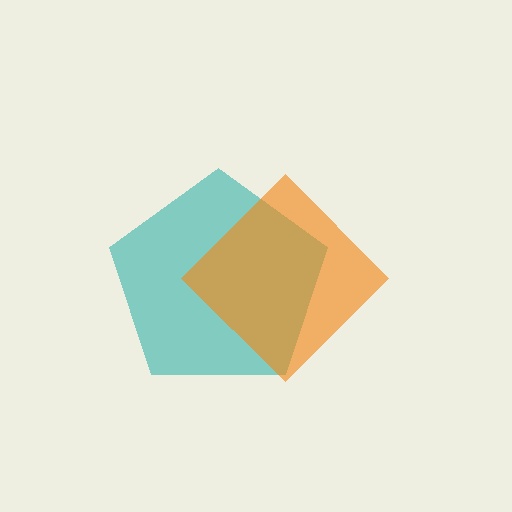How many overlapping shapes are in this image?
There are 2 overlapping shapes in the image.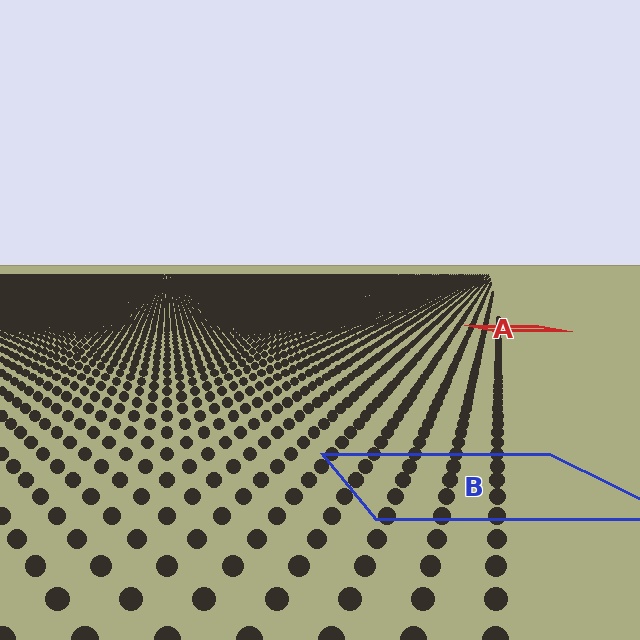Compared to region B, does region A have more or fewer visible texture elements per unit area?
Region A has more texture elements per unit area — they are packed more densely because it is farther away.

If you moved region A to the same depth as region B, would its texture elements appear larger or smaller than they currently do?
They would appear larger. At a closer depth, the same texture elements are projected at a bigger on-screen size.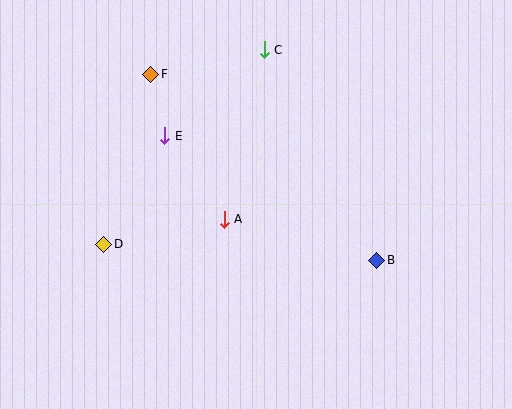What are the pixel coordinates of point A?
Point A is at (224, 220).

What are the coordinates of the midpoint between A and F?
The midpoint between A and F is at (188, 147).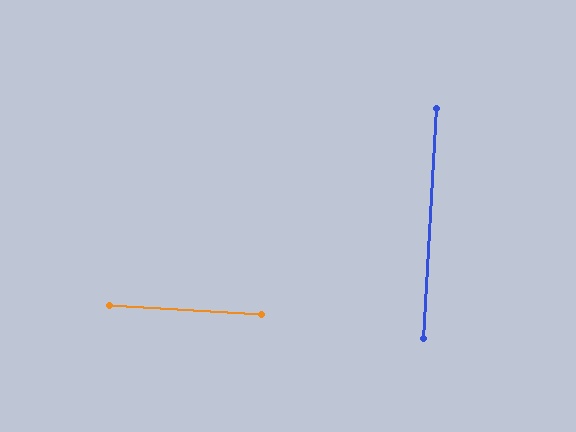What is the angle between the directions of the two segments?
Approximately 90 degrees.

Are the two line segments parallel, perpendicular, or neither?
Perpendicular — they meet at approximately 90°.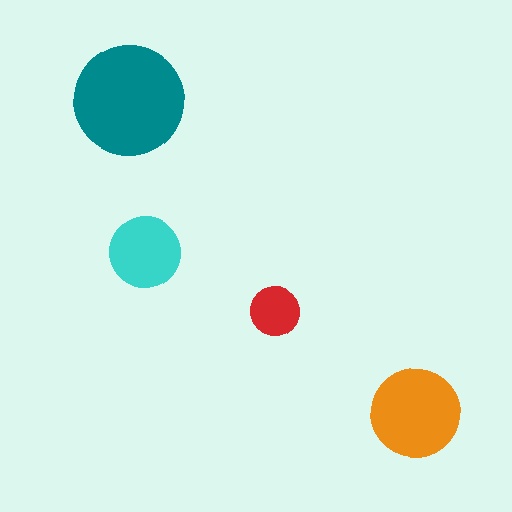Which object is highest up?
The teal circle is topmost.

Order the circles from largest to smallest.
the teal one, the orange one, the cyan one, the red one.